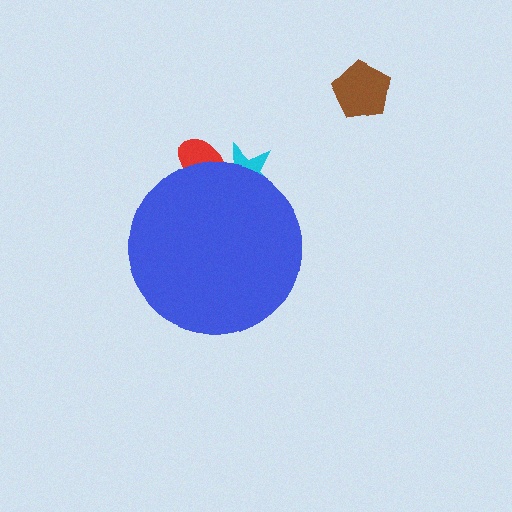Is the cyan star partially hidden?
Yes, the cyan star is partially hidden behind the blue circle.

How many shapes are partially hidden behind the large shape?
2 shapes are partially hidden.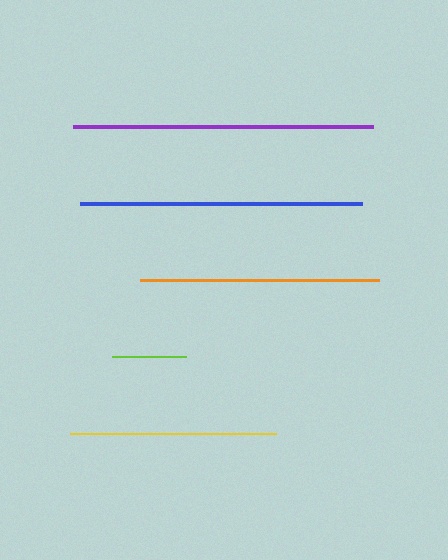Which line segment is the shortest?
The lime line is the shortest at approximately 74 pixels.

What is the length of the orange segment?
The orange segment is approximately 239 pixels long.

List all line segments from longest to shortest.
From longest to shortest: purple, blue, orange, yellow, lime.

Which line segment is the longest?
The purple line is the longest at approximately 300 pixels.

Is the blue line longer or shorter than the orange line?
The blue line is longer than the orange line.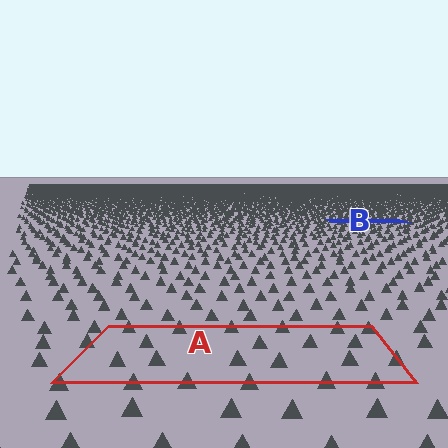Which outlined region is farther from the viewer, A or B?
Region B is farther from the viewer — the texture elements inside it appear smaller and more densely packed.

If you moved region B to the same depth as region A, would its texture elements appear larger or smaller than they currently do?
They would appear larger. At a closer depth, the same texture elements are projected at a bigger on-screen size.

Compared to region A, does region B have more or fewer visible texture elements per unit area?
Region B has more texture elements per unit area — they are packed more densely because it is farther away.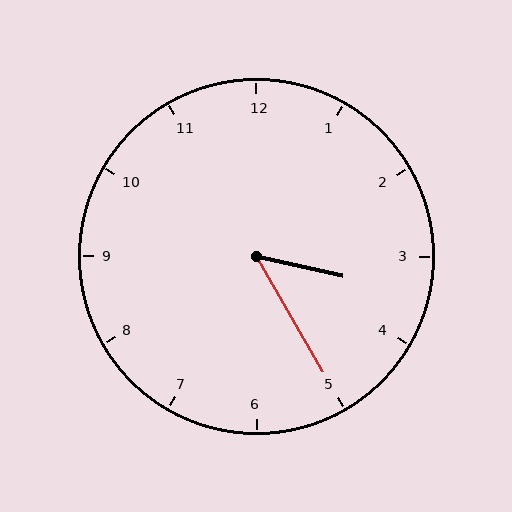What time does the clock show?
3:25.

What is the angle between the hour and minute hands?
Approximately 48 degrees.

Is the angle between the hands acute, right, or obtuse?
It is acute.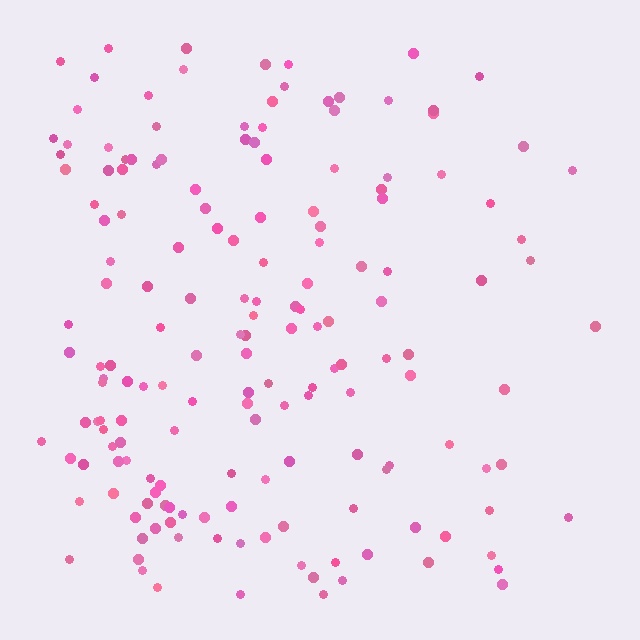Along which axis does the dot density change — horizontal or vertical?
Horizontal.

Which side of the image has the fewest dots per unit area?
The right.